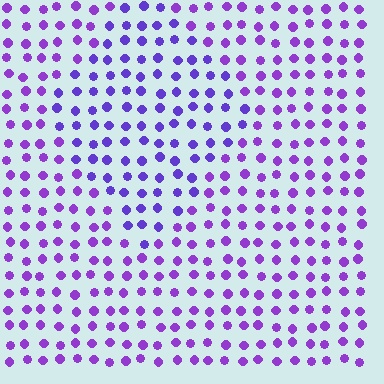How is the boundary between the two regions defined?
The boundary is defined purely by a slight shift in hue (about 20 degrees). Spacing, size, and orientation are identical on both sides.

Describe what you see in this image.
The image is filled with small purple elements in a uniform arrangement. A diamond-shaped region is visible where the elements are tinted to a slightly different hue, forming a subtle color boundary.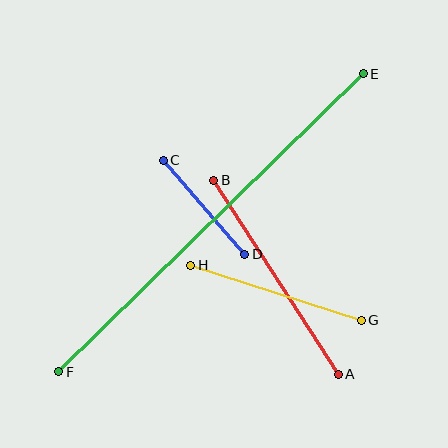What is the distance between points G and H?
The distance is approximately 179 pixels.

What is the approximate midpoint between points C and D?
The midpoint is at approximately (204, 207) pixels.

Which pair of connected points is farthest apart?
Points E and F are farthest apart.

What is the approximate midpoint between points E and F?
The midpoint is at approximately (211, 223) pixels.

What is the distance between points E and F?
The distance is approximately 426 pixels.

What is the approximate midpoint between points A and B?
The midpoint is at approximately (276, 277) pixels.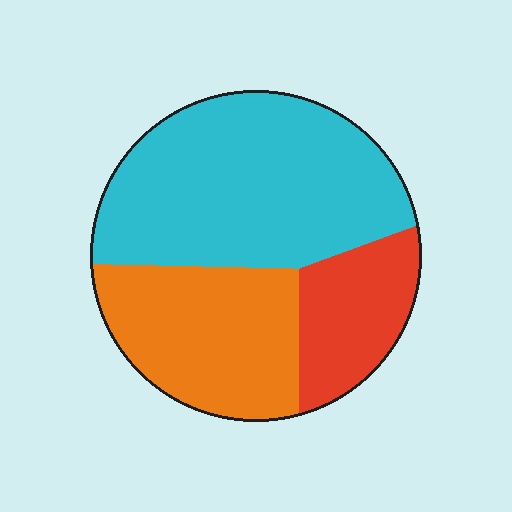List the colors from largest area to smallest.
From largest to smallest: cyan, orange, red.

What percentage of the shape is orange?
Orange takes up between a quarter and a half of the shape.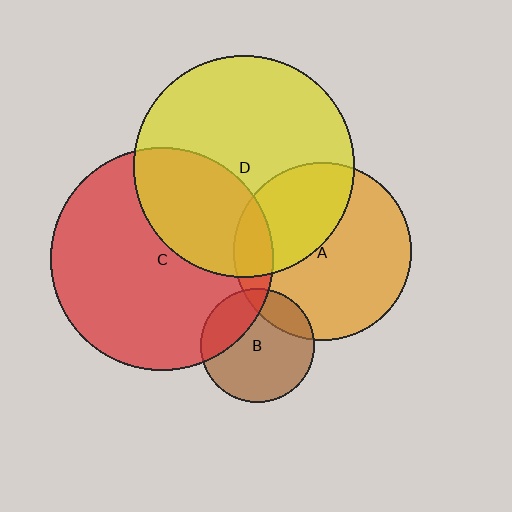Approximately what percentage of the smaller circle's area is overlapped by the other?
Approximately 40%.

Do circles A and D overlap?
Yes.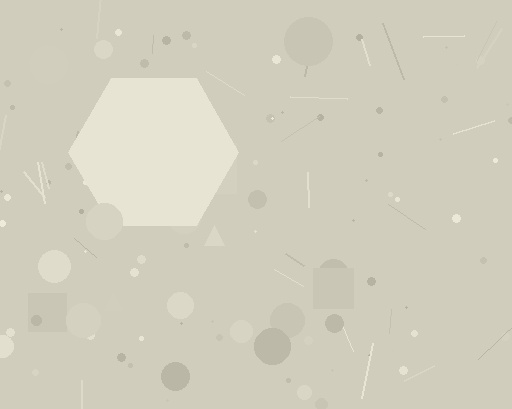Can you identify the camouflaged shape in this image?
The camouflaged shape is a hexagon.